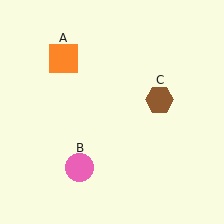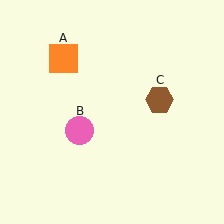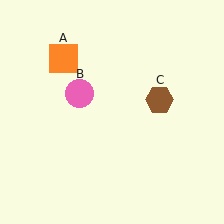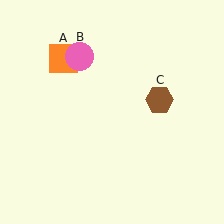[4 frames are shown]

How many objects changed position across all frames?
1 object changed position: pink circle (object B).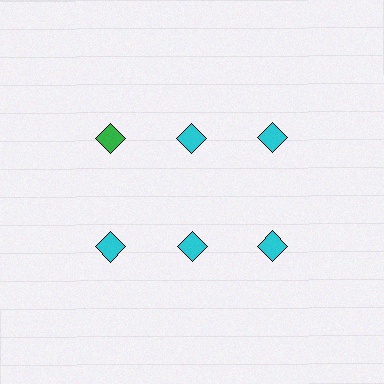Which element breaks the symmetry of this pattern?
The green diamond in the top row, leftmost column breaks the symmetry. All other shapes are cyan diamonds.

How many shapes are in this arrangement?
There are 6 shapes arranged in a grid pattern.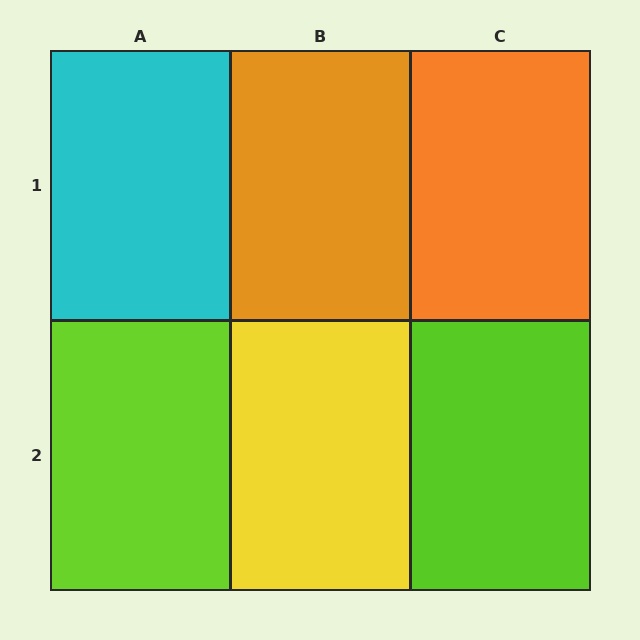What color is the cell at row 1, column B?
Orange.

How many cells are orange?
2 cells are orange.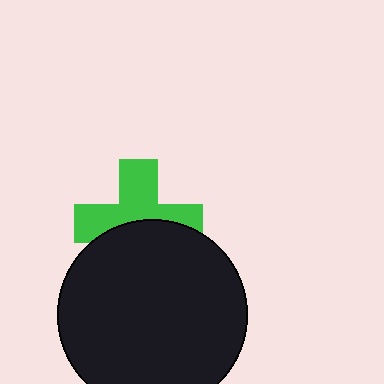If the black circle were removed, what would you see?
You would see the complete green cross.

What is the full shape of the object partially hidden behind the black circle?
The partially hidden object is a green cross.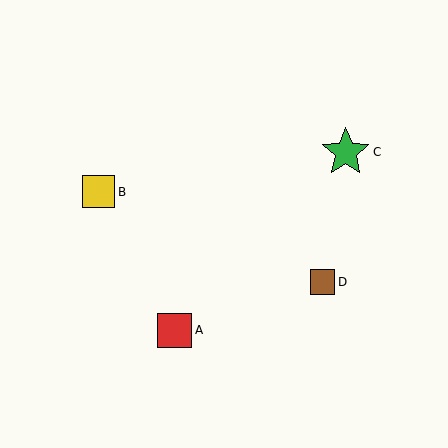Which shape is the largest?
The green star (labeled C) is the largest.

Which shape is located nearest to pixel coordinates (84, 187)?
The yellow square (labeled B) at (99, 192) is nearest to that location.